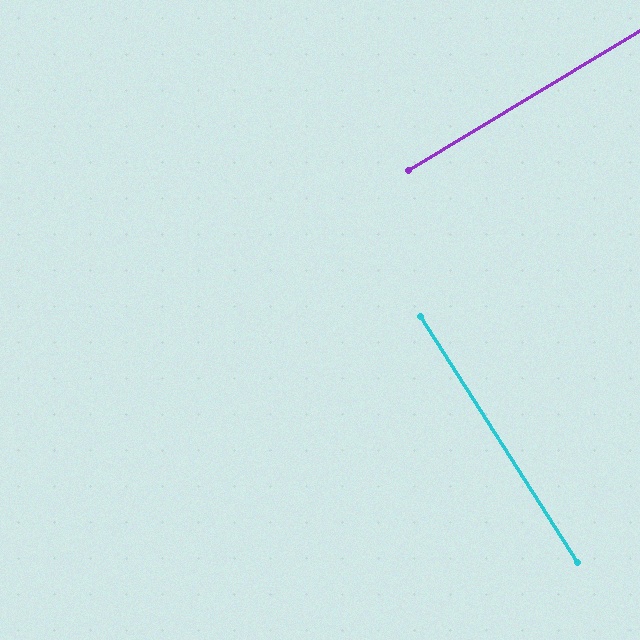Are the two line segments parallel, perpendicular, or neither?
Perpendicular — they meet at approximately 89°.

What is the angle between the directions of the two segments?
Approximately 89 degrees.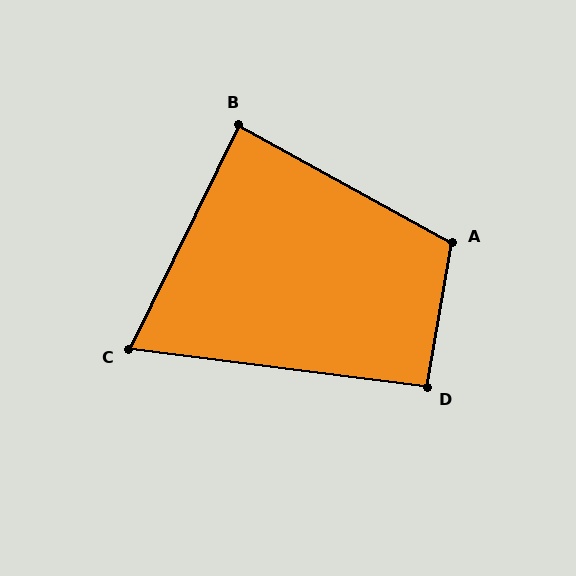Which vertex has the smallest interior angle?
C, at approximately 71 degrees.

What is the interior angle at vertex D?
Approximately 93 degrees (approximately right).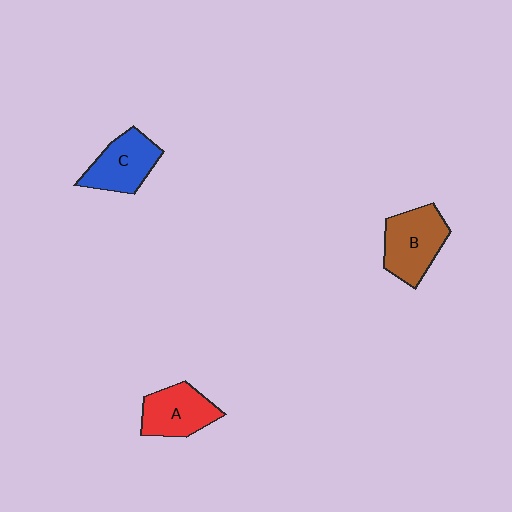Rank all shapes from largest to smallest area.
From largest to smallest: B (brown), C (blue), A (red).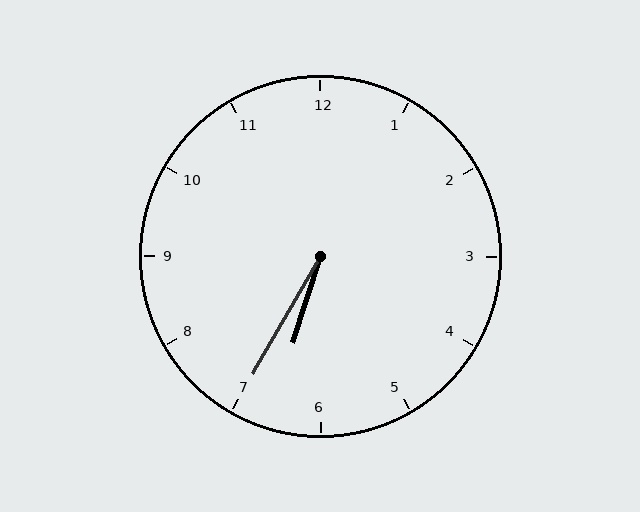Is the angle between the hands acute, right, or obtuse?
It is acute.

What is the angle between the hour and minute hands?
Approximately 12 degrees.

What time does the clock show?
6:35.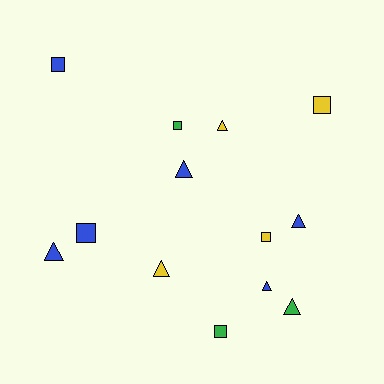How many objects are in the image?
There are 13 objects.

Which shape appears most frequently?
Triangle, with 7 objects.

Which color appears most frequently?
Blue, with 6 objects.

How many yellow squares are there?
There are 2 yellow squares.